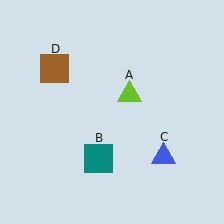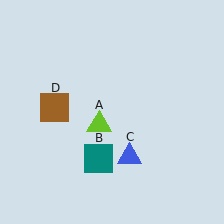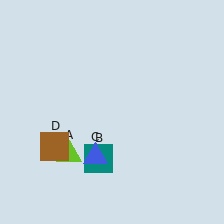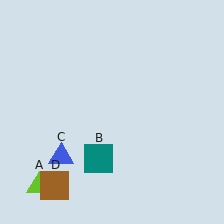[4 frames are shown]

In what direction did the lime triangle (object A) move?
The lime triangle (object A) moved down and to the left.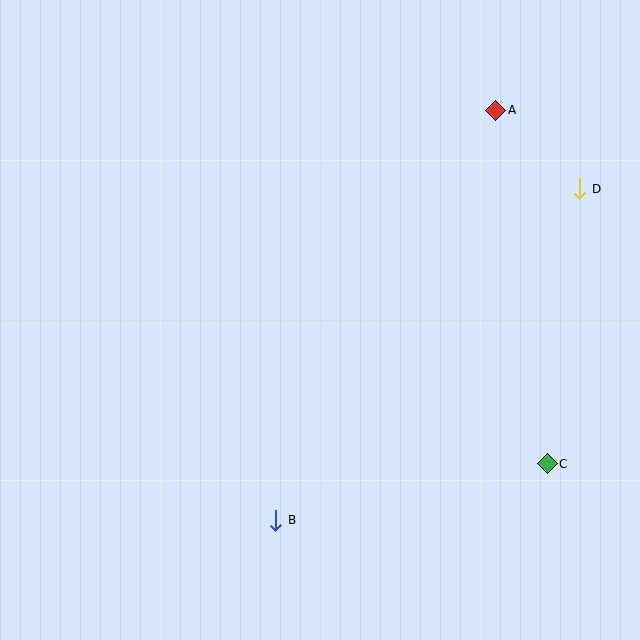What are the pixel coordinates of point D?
Point D is at (580, 189).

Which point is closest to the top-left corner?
Point A is closest to the top-left corner.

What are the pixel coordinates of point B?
Point B is at (276, 520).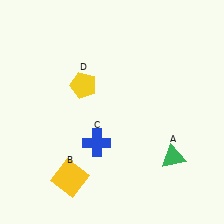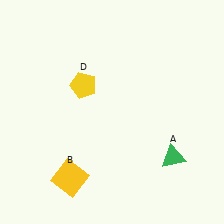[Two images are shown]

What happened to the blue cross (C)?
The blue cross (C) was removed in Image 2. It was in the bottom-left area of Image 1.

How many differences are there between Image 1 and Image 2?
There is 1 difference between the two images.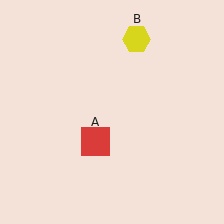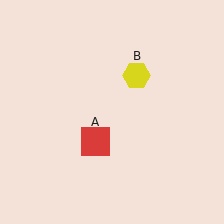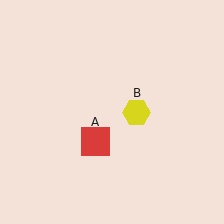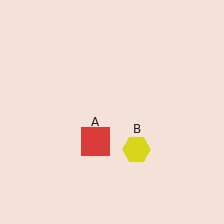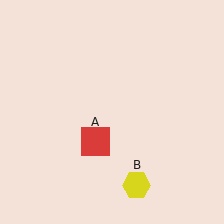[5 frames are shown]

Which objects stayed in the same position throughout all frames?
Red square (object A) remained stationary.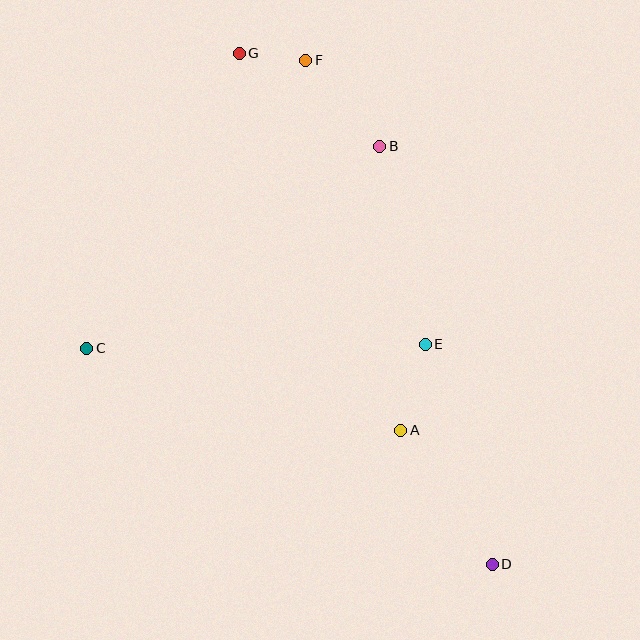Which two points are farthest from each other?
Points D and G are farthest from each other.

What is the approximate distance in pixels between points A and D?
The distance between A and D is approximately 162 pixels.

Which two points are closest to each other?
Points F and G are closest to each other.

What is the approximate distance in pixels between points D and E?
The distance between D and E is approximately 230 pixels.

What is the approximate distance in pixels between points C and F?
The distance between C and F is approximately 362 pixels.